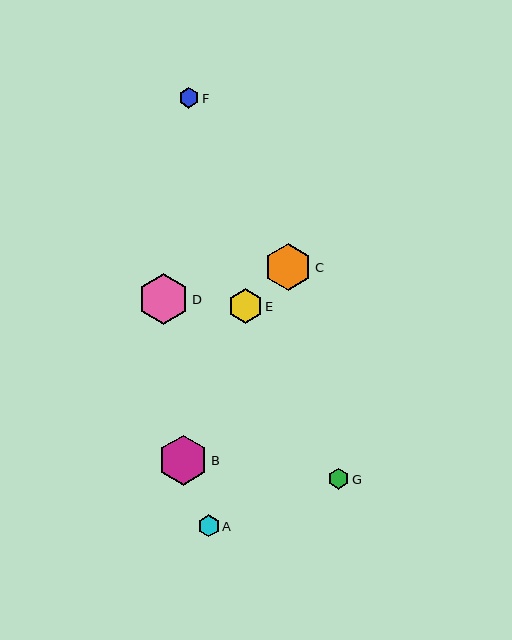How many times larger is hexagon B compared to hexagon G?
Hexagon B is approximately 2.4 times the size of hexagon G.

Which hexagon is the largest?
Hexagon B is the largest with a size of approximately 51 pixels.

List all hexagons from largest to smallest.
From largest to smallest: B, D, C, E, A, G, F.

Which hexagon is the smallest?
Hexagon F is the smallest with a size of approximately 20 pixels.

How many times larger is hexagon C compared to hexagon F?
Hexagon C is approximately 2.3 times the size of hexagon F.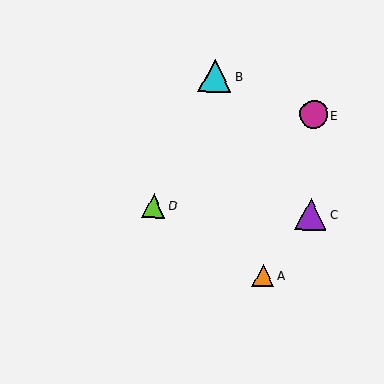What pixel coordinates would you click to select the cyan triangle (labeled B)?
Click at (215, 76) to select the cyan triangle B.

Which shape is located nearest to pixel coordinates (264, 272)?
The orange triangle (labeled A) at (263, 275) is nearest to that location.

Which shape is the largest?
The cyan triangle (labeled B) is the largest.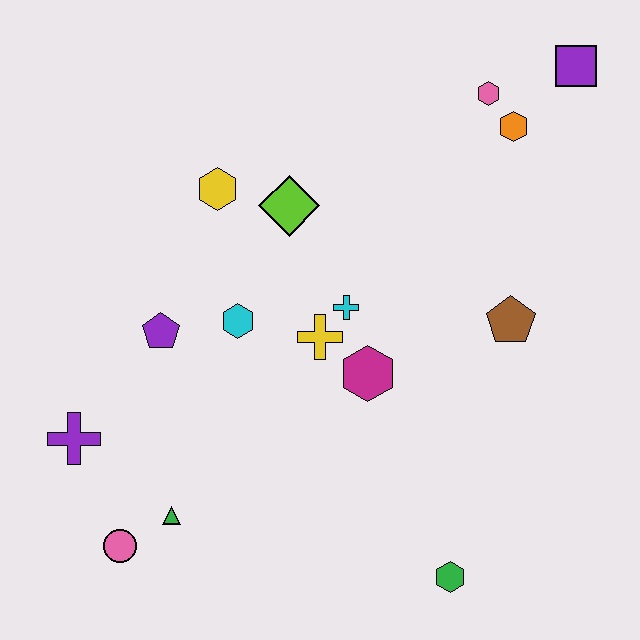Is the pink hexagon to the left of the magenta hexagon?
No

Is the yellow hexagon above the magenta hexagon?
Yes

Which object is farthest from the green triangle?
The purple square is farthest from the green triangle.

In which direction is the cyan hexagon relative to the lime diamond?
The cyan hexagon is below the lime diamond.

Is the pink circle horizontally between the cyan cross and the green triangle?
No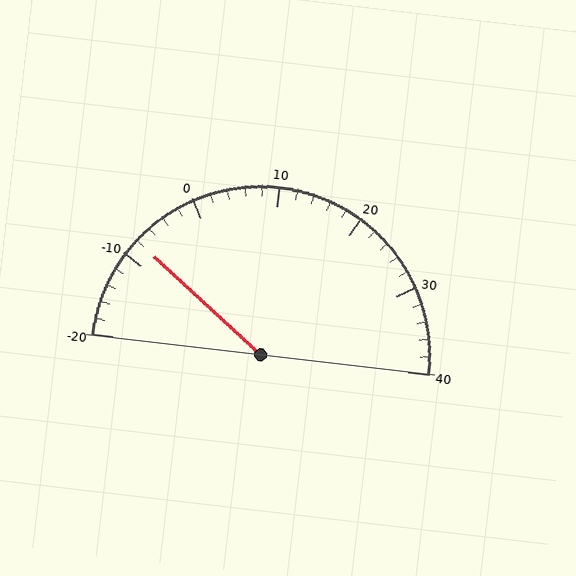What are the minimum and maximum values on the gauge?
The gauge ranges from -20 to 40.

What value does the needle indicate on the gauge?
The needle indicates approximately -8.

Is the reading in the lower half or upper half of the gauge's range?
The reading is in the lower half of the range (-20 to 40).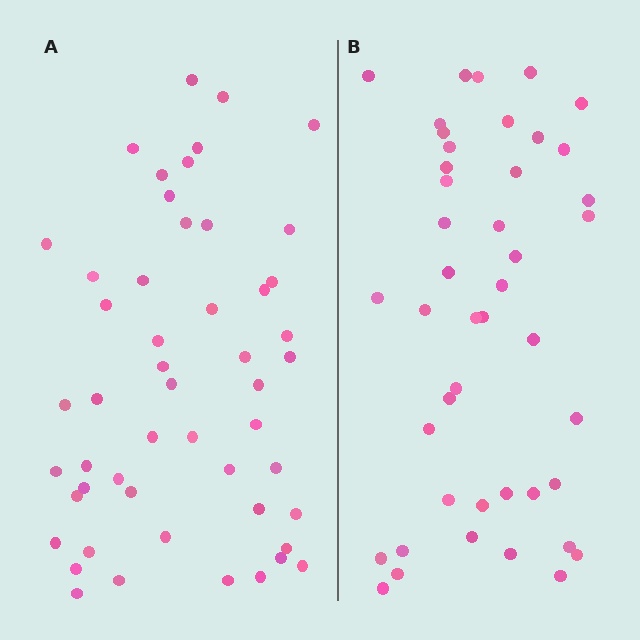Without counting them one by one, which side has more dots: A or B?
Region A (the left region) has more dots.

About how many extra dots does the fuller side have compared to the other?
Region A has roughly 8 or so more dots than region B.